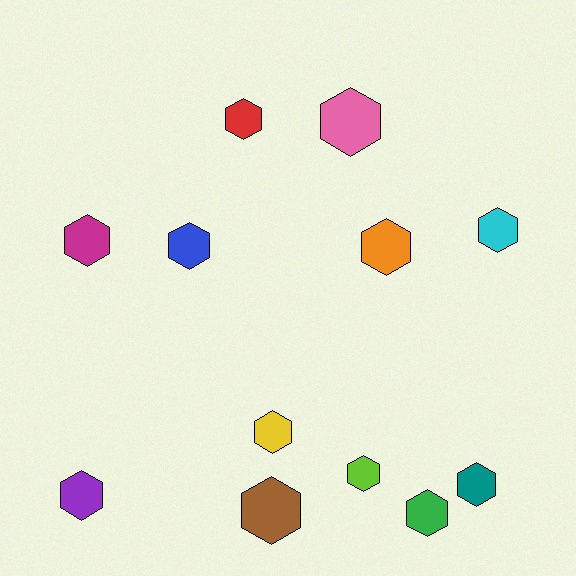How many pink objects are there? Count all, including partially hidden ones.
There is 1 pink object.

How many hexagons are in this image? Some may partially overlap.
There are 12 hexagons.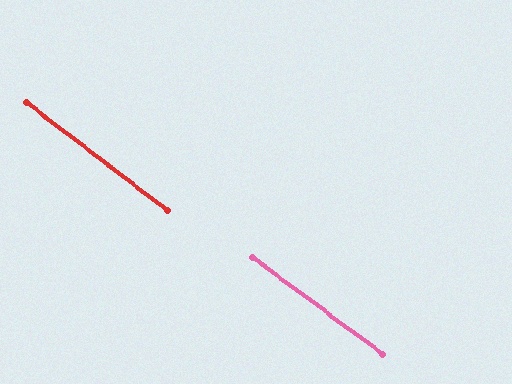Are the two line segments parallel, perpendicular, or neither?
Parallel — their directions differ by only 0.8°.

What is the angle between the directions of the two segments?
Approximately 1 degree.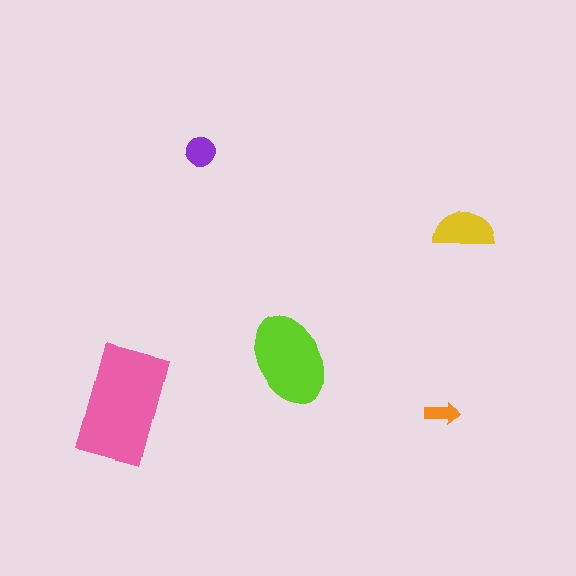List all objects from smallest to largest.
The orange arrow, the purple circle, the yellow semicircle, the lime ellipse, the pink rectangle.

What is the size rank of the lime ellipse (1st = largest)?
2nd.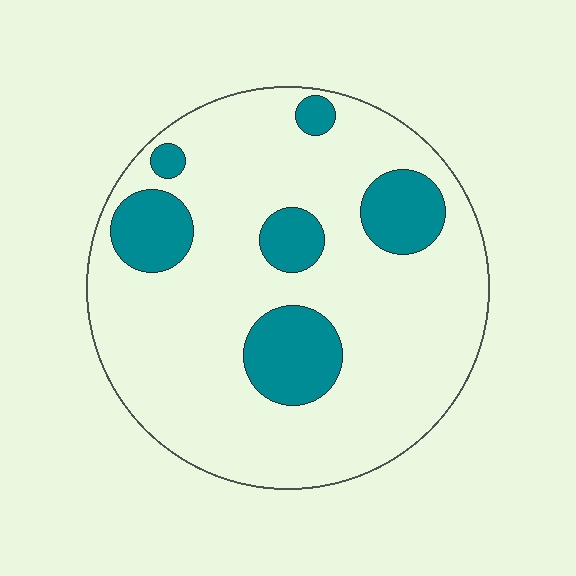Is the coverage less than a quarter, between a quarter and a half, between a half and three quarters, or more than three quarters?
Less than a quarter.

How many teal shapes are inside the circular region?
6.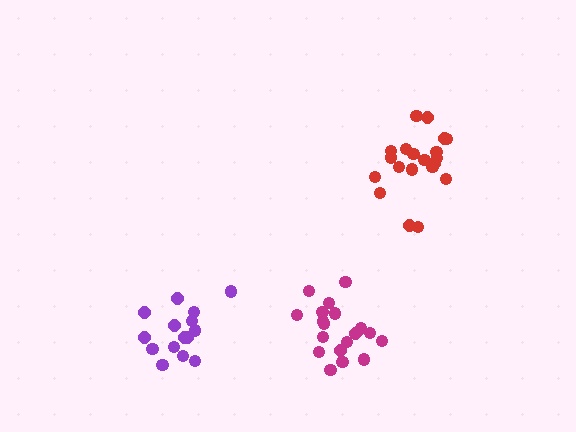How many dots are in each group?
Group 1: 20 dots, Group 2: 19 dots, Group 3: 15 dots (54 total).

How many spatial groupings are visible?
There are 3 spatial groupings.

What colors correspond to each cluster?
The clusters are colored: red, magenta, purple.